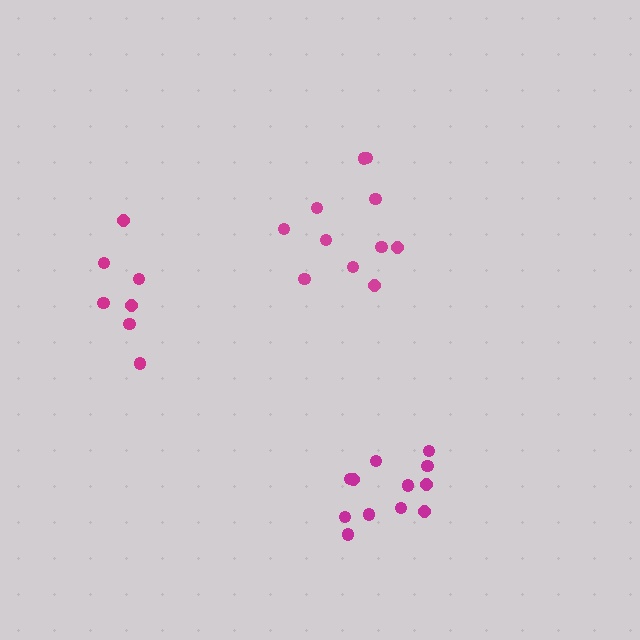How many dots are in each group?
Group 1: 11 dots, Group 2: 7 dots, Group 3: 12 dots (30 total).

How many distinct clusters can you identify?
There are 3 distinct clusters.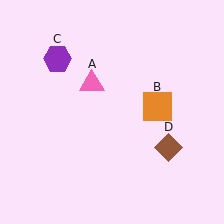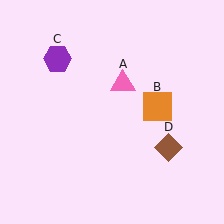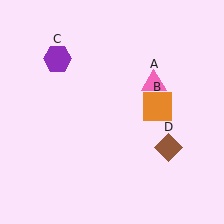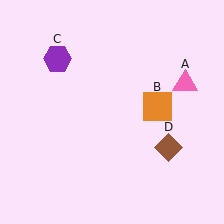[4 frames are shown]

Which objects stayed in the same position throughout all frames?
Orange square (object B) and purple hexagon (object C) and brown diamond (object D) remained stationary.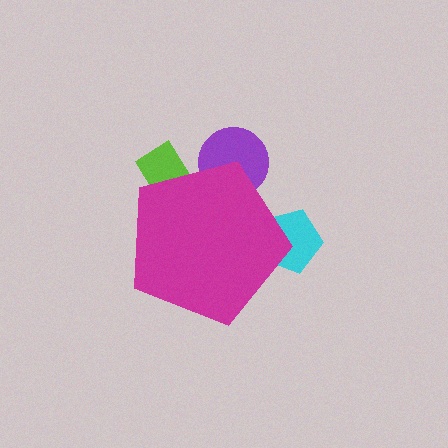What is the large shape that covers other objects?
A magenta pentagon.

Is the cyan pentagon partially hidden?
Yes, the cyan pentagon is partially hidden behind the magenta pentagon.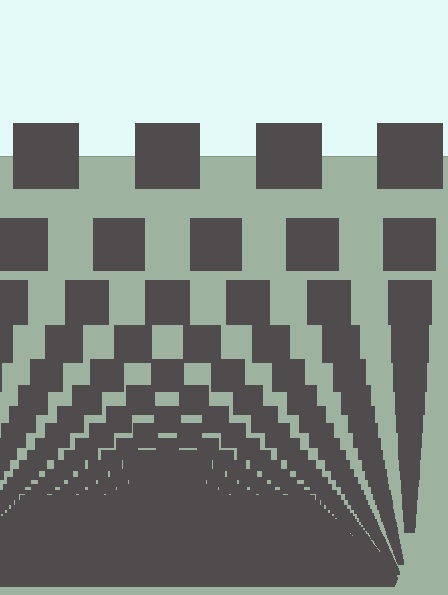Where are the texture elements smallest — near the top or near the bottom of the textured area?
Near the bottom.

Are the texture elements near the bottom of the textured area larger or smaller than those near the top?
Smaller. The gradient is inverted — elements near the bottom are smaller and denser.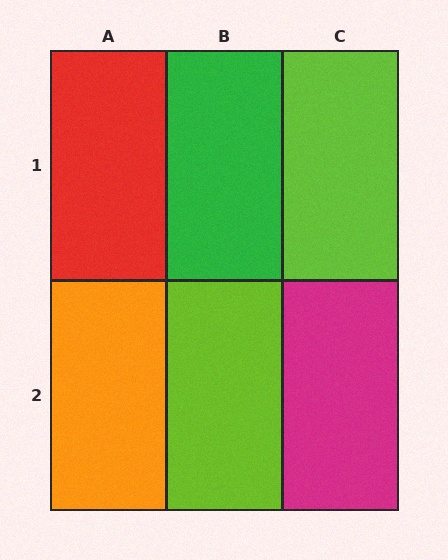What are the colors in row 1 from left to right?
Red, green, lime.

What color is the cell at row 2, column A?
Orange.